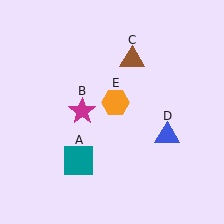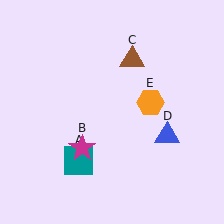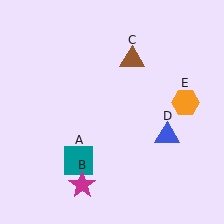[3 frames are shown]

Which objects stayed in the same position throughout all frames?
Teal square (object A) and brown triangle (object C) and blue triangle (object D) remained stationary.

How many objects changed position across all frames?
2 objects changed position: magenta star (object B), orange hexagon (object E).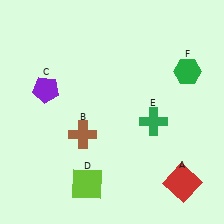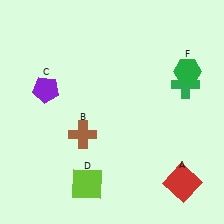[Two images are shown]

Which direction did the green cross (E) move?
The green cross (E) moved up.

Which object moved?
The green cross (E) moved up.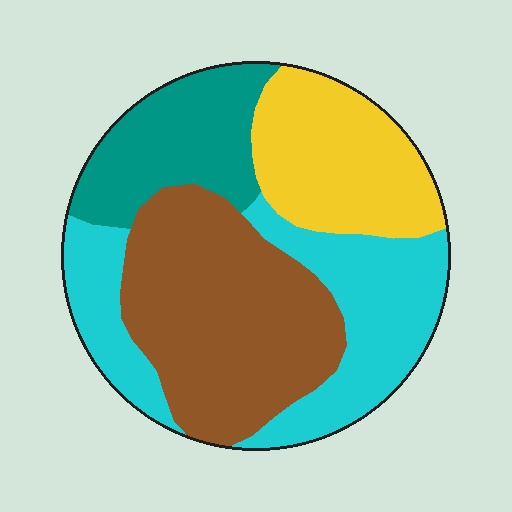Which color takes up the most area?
Brown, at roughly 35%.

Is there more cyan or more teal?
Cyan.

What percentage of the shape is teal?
Teal covers 17% of the shape.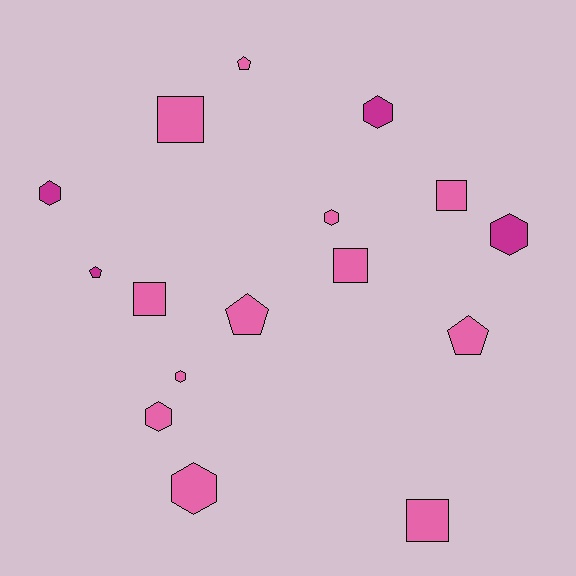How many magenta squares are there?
There are no magenta squares.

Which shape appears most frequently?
Hexagon, with 7 objects.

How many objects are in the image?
There are 16 objects.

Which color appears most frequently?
Pink, with 12 objects.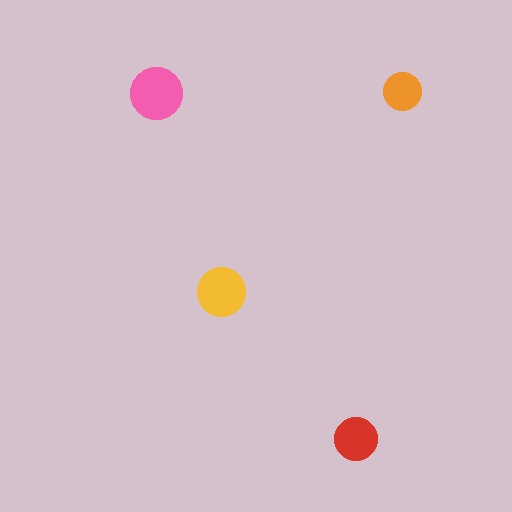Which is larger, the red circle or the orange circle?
The red one.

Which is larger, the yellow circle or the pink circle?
The pink one.